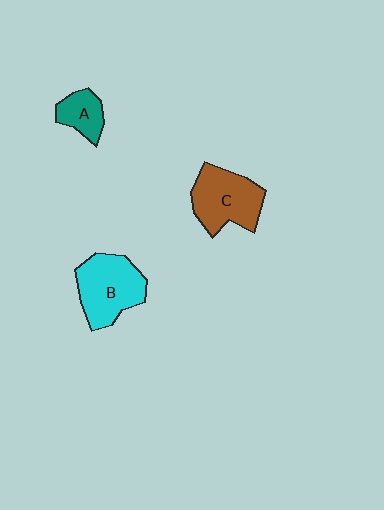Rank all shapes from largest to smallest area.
From largest to smallest: B (cyan), C (brown), A (teal).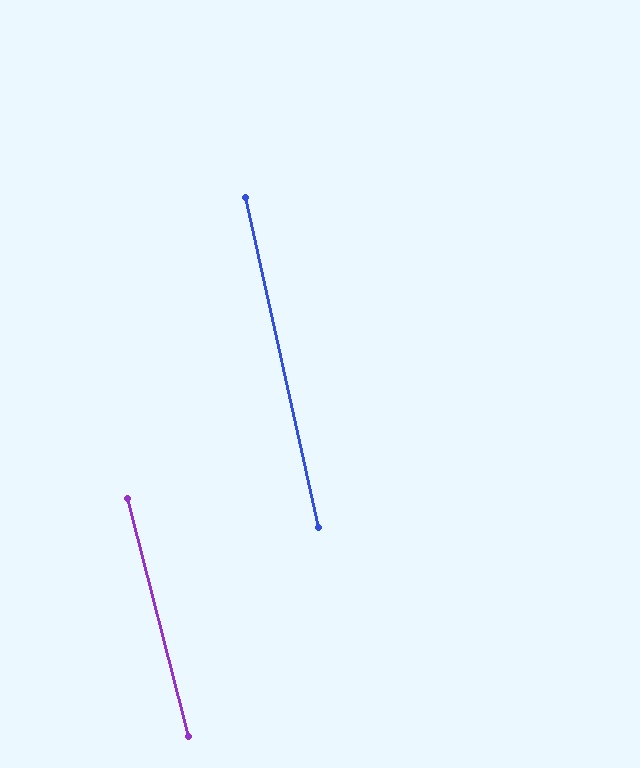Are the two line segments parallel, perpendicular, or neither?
Parallel — their directions differ by only 1.9°.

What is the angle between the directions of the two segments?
Approximately 2 degrees.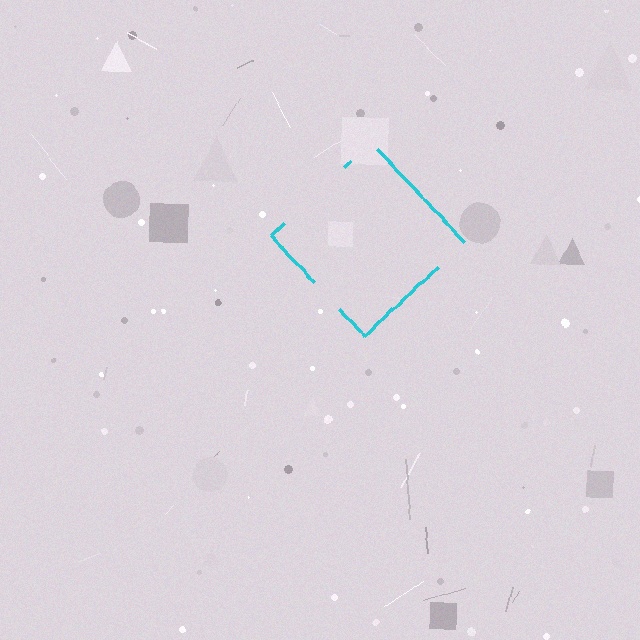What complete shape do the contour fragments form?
The contour fragments form a diamond.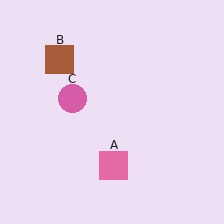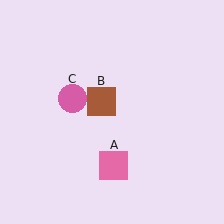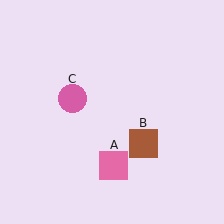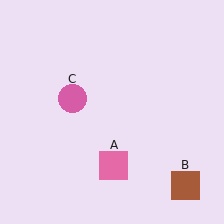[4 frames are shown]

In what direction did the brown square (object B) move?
The brown square (object B) moved down and to the right.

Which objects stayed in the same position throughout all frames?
Pink square (object A) and pink circle (object C) remained stationary.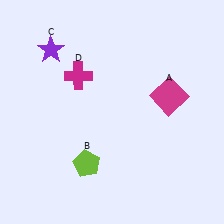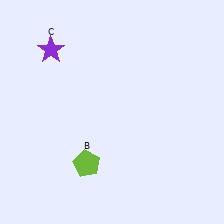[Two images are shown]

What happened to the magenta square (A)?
The magenta square (A) was removed in Image 2. It was in the top-right area of Image 1.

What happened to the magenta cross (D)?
The magenta cross (D) was removed in Image 2. It was in the top-left area of Image 1.